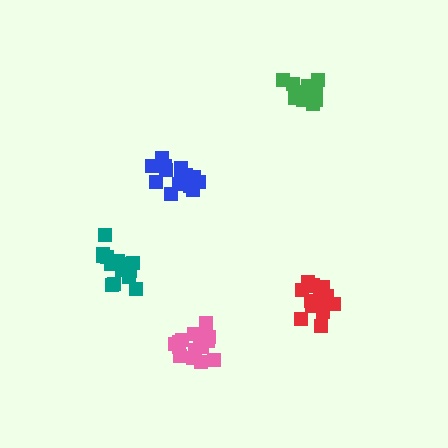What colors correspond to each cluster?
The clusters are colored: red, teal, pink, blue, green.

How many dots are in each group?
Group 1: 13 dots, Group 2: 16 dots, Group 3: 15 dots, Group 4: 16 dots, Group 5: 13 dots (73 total).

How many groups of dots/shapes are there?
There are 5 groups.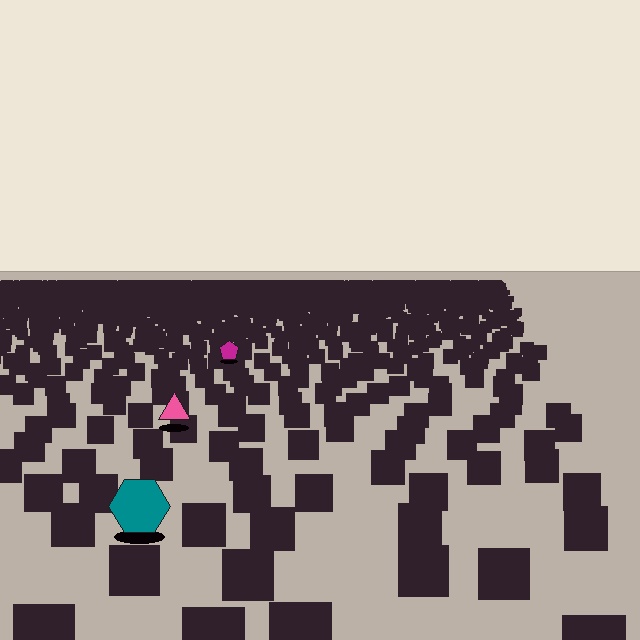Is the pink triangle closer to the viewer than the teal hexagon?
No. The teal hexagon is closer — you can tell from the texture gradient: the ground texture is coarser near it.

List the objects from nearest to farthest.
From nearest to farthest: the teal hexagon, the pink triangle, the magenta pentagon.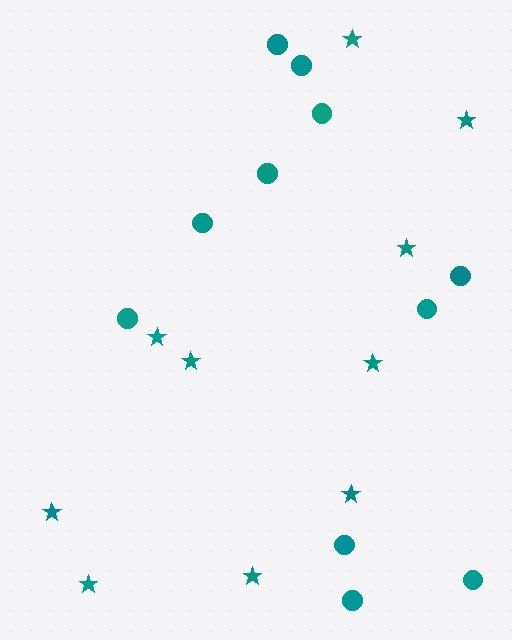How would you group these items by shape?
There are 2 groups: one group of circles (11) and one group of stars (10).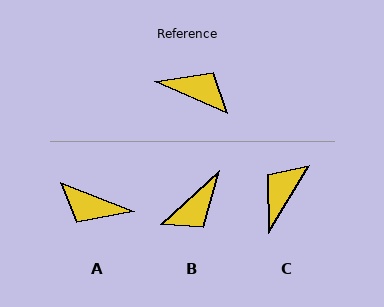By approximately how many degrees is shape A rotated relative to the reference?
Approximately 178 degrees clockwise.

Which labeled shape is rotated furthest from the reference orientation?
A, about 178 degrees away.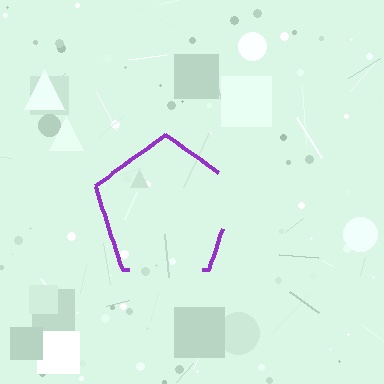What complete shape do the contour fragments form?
The contour fragments form a pentagon.